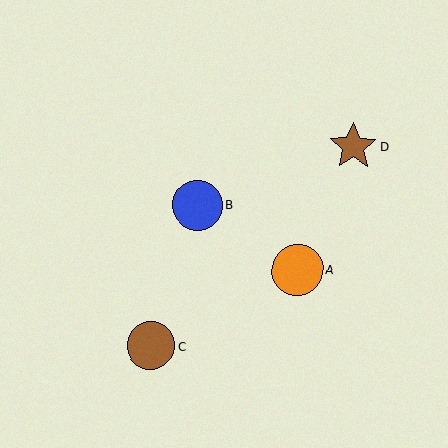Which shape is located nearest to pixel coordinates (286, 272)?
The orange circle (labeled A) at (298, 270) is nearest to that location.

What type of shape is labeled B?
Shape B is a blue circle.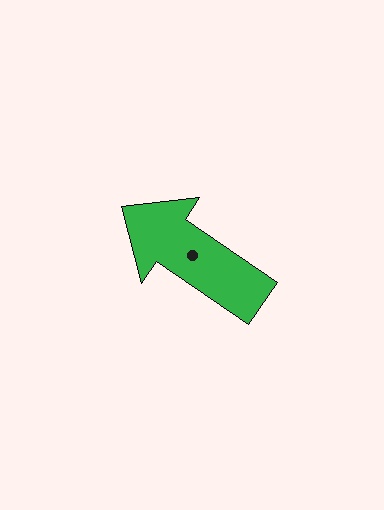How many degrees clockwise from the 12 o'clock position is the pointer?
Approximately 304 degrees.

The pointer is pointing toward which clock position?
Roughly 10 o'clock.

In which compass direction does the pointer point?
Northwest.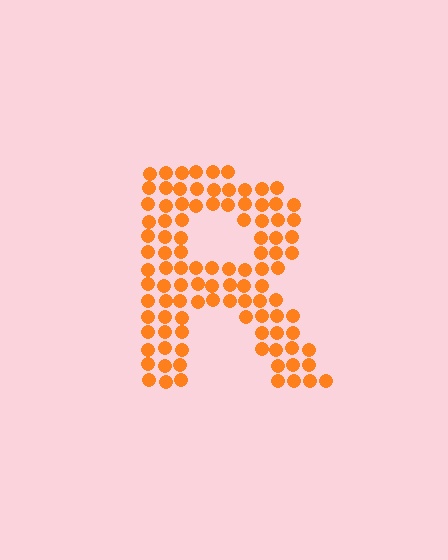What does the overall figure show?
The overall figure shows the letter R.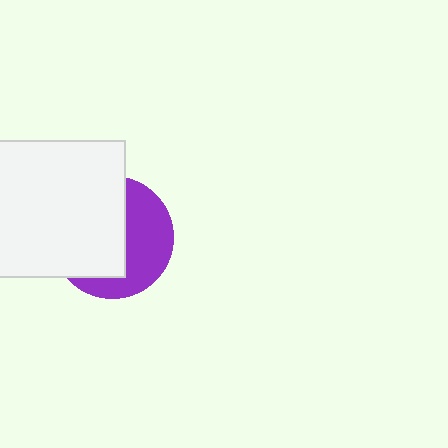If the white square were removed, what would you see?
You would see the complete purple circle.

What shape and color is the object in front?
The object in front is a white square.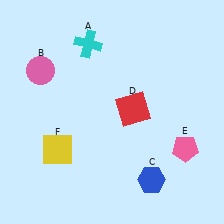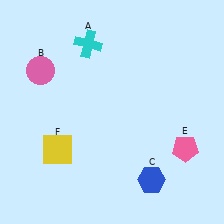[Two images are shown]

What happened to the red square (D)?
The red square (D) was removed in Image 2. It was in the top-right area of Image 1.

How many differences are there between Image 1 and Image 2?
There is 1 difference between the two images.